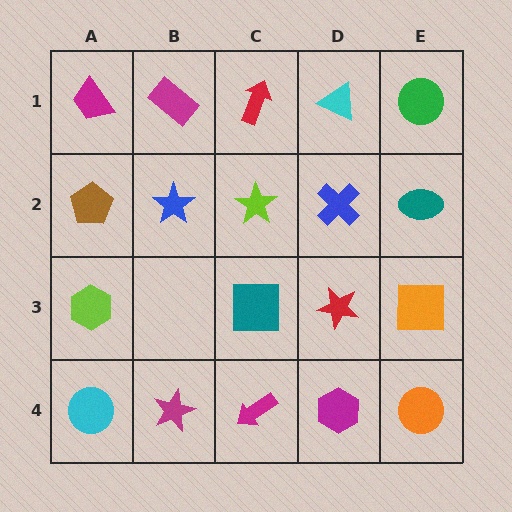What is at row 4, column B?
A magenta star.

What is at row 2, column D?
A blue cross.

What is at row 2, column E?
A teal ellipse.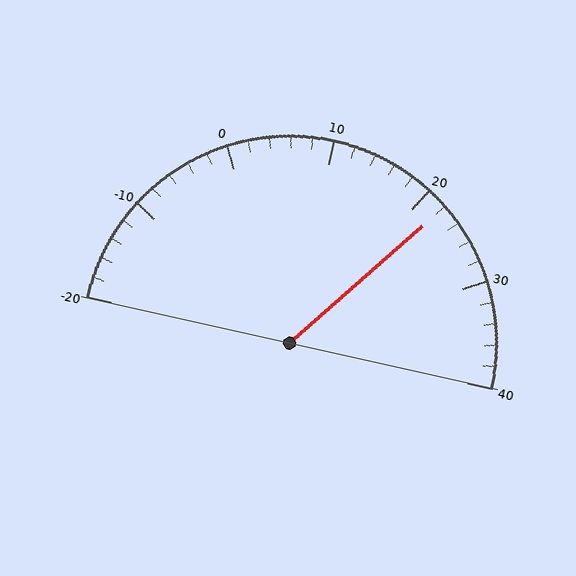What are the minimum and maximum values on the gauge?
The gauge ranges from -20 to 40.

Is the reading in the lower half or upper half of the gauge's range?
The reading is in the upper half of the range (-20 to 40).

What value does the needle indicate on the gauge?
The needle indicates approximately 22.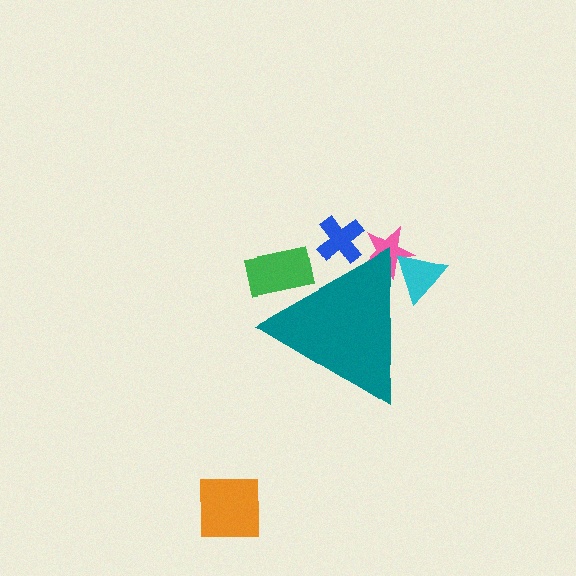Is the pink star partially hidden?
Yes, the pink star is partially hidden behind the teal triangle.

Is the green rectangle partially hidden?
Yes, the green rectangle is partially hidden behind the teal triangle.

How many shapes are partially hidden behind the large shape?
4 shapes are partially hidden.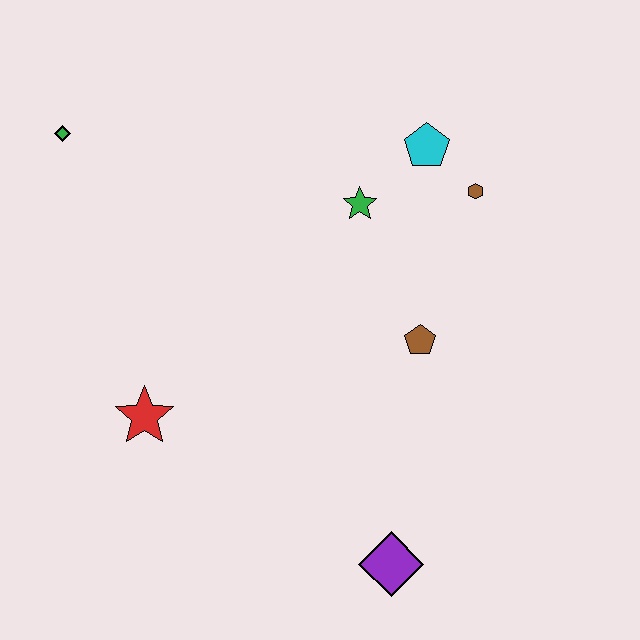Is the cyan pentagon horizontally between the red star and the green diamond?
No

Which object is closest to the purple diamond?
The brown pentagon is closest to the purple diamond.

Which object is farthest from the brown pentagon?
The green diamond is farthest from the brown pentagon.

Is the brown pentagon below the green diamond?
Yes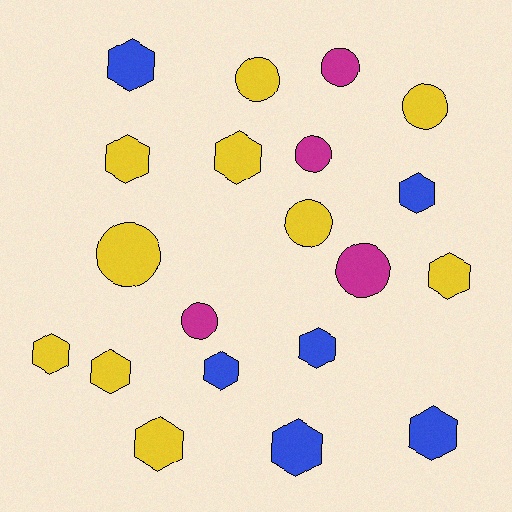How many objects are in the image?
There are 20 objects.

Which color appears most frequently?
Yellow, with 10 objects.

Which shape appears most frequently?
Hexagon, with 12 objects.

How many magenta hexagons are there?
There are no magenta hexagons.